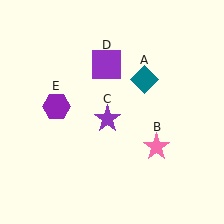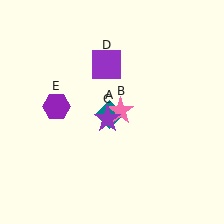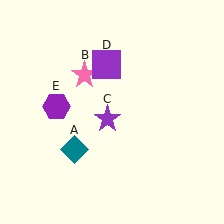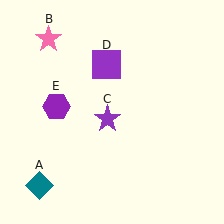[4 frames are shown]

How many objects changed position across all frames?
2 objects changed position: teal diamond (object A), pink star (object B).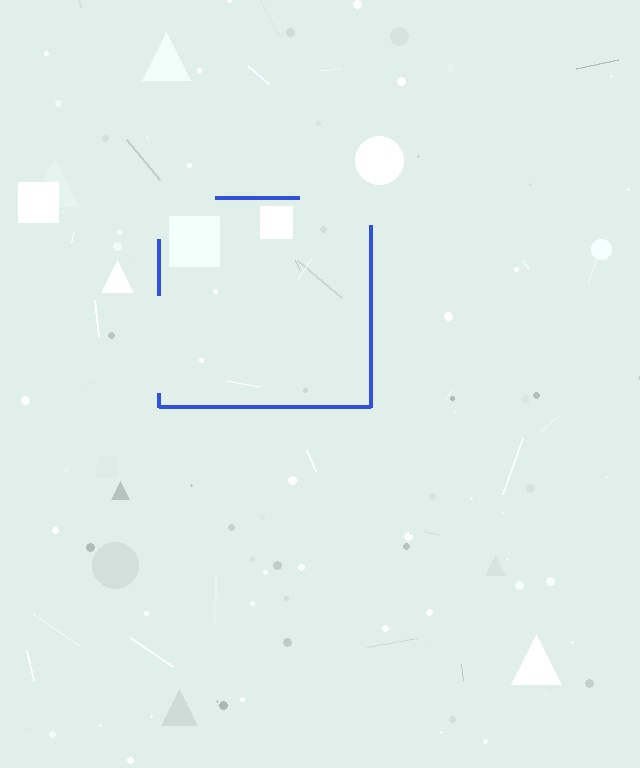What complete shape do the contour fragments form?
The contour fragments form a square.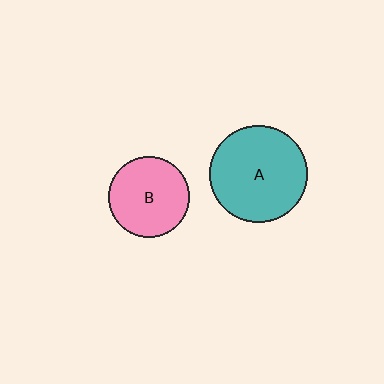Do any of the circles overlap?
No, none of the circles overlap.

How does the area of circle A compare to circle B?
Approximately 1.4 times.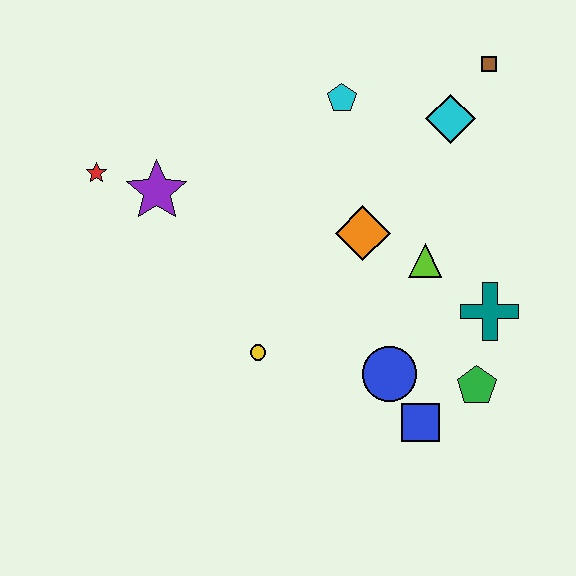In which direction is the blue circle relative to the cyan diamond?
The blue circle is below the cyan diamond.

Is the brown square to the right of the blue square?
Yes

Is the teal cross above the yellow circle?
Yes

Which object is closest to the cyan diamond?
The brown square is closest to the cyan diamond.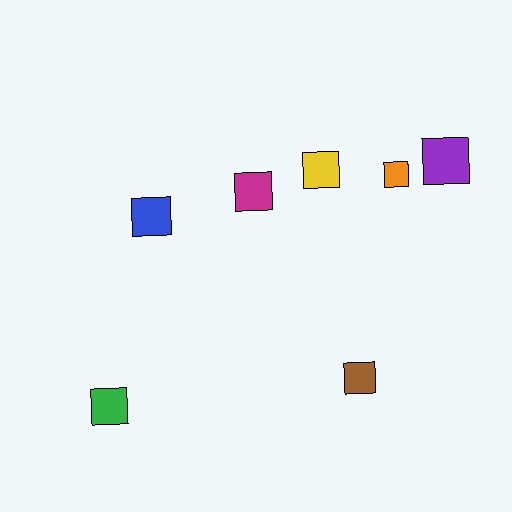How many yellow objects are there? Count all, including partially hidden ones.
There is 1 yellow object.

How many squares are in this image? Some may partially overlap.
There are 7 squares.